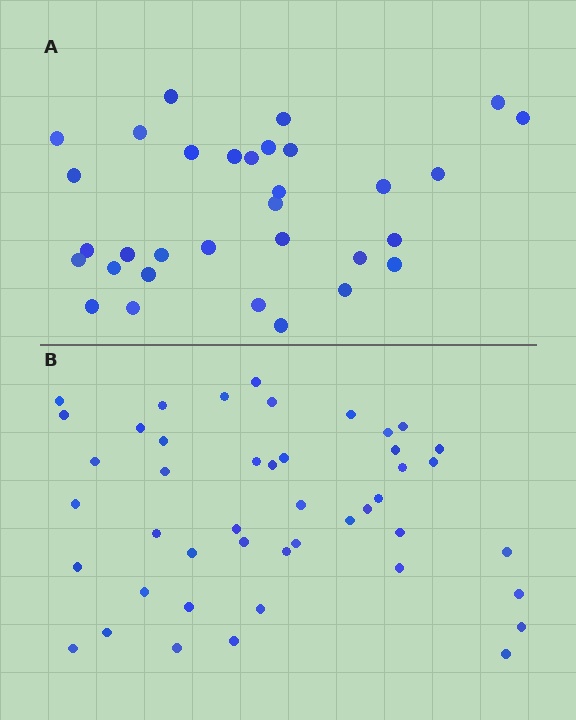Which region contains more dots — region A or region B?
Region B (the bottom region) has more dots.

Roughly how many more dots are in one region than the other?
Region B has approximately 15 more dots than region A.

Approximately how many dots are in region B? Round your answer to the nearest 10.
About 40 dots. (The exact count is 45, which rounds to 40.)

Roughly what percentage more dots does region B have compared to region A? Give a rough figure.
About 40% more.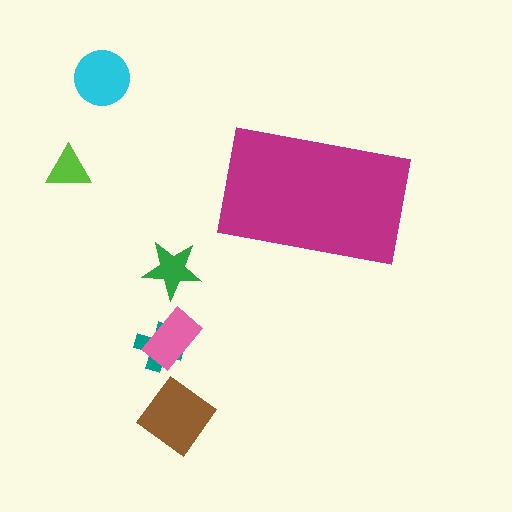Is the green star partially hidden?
No, the green star is fully visible.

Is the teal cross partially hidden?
No, the teal cross is fully visible.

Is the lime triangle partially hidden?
No, the lime triangle is fully visible.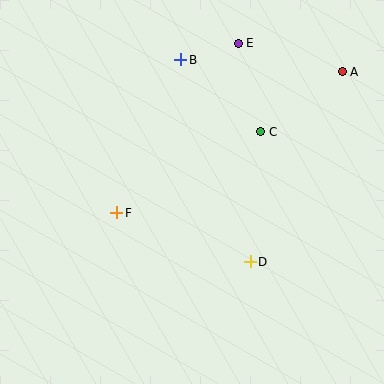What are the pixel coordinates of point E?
Point E is at (238, 43).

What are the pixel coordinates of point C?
Point C is at (261, 132).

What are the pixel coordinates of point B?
Point B is at (181, 60).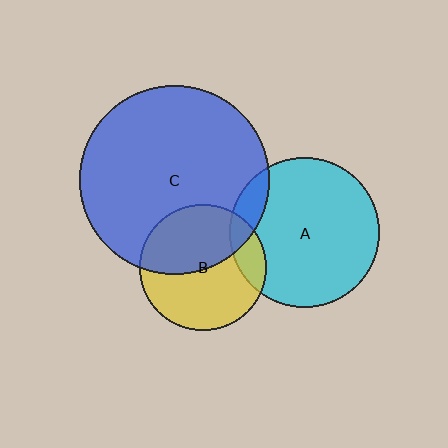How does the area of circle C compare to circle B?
Approximately 2.2 times.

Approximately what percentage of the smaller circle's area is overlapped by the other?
Approximately 45%.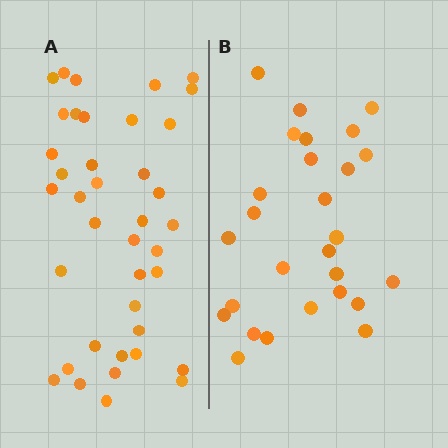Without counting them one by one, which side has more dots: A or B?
Region A (the left region) has more dots.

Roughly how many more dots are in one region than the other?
Region A has roughly 12 or so more dots than region B.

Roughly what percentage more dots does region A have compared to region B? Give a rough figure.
About 45% more.